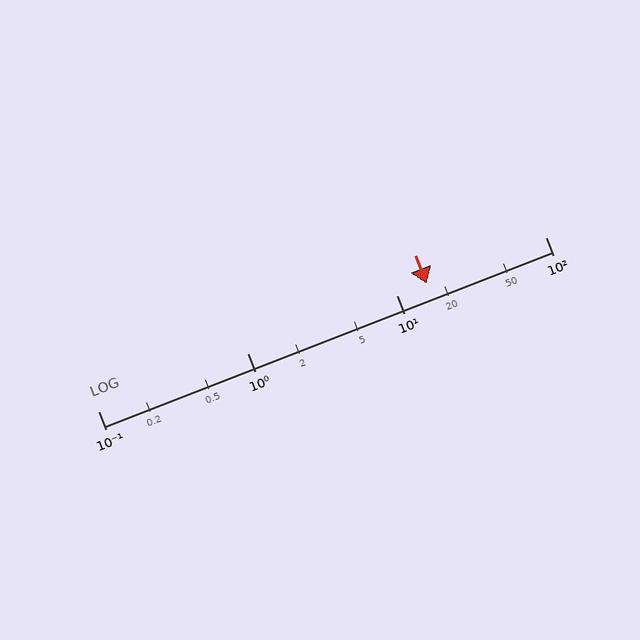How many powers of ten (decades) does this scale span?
The scale spans 3 decades, from 0.1 to 100.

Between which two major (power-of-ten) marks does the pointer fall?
The pointer is between 10 and 100.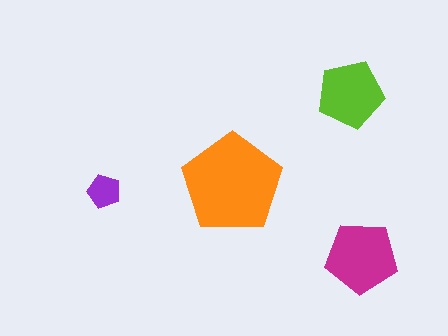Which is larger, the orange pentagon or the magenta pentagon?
The orange one.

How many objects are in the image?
There are 4 objects in the image.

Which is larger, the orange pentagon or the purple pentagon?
The orange one.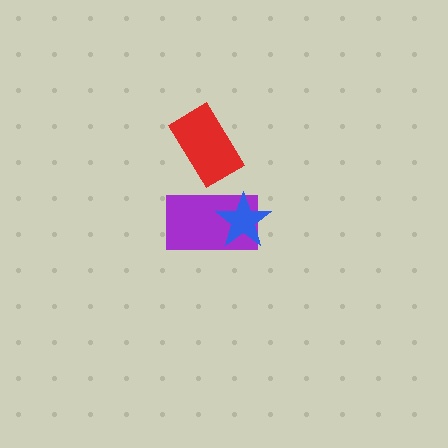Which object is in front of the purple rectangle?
The blue star is in front of the purple rectangle.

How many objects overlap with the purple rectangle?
1 object overlaps with the purple rectangle.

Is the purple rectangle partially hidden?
Yes, it is partially covered by another shape.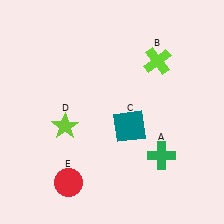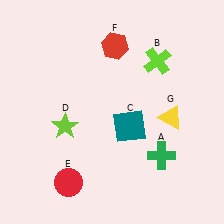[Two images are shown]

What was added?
A red hexagon (F), a yellow triangle (G) were added in Image 2.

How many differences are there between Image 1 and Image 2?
There are 2 differences between the two images.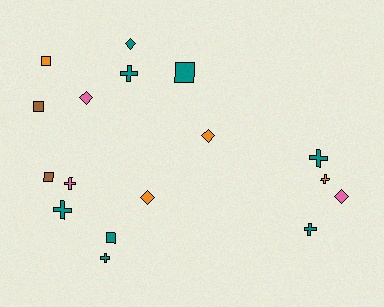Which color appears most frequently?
Teal, with 8 objects.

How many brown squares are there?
There are 2 brown squares.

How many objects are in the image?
There are 17 objects.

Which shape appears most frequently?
Cross, with 7 objects.